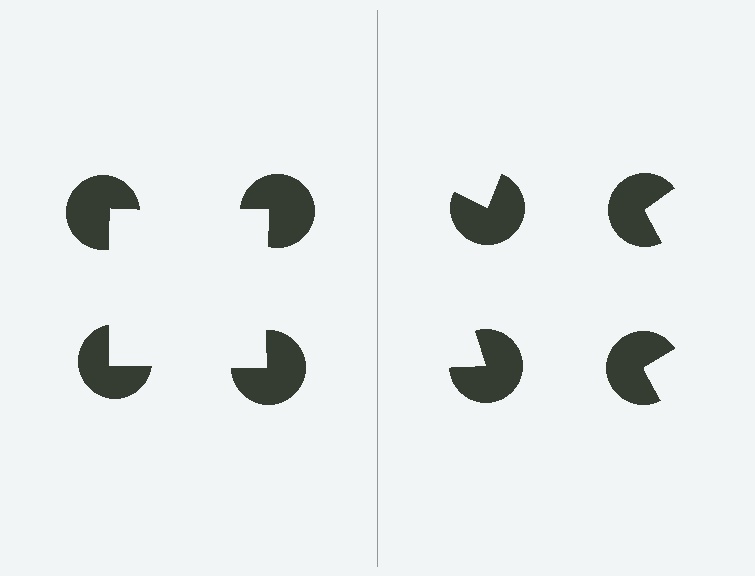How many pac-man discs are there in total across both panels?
8 — 4 on each side.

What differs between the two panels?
The pac-man discs are positioned identically on both sides; only the wedge orientations differ. On the left they align to a square; on the right they are misaligned.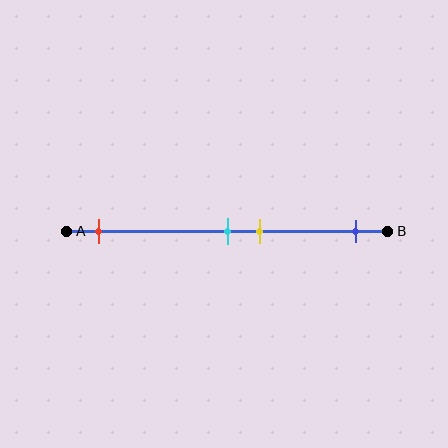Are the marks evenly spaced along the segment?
No, the marks are not evenly spaced.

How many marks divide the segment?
There are 4 marks dividing the segment.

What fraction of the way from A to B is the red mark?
The red mark is approximately 10% (0.1) of the way from A to B.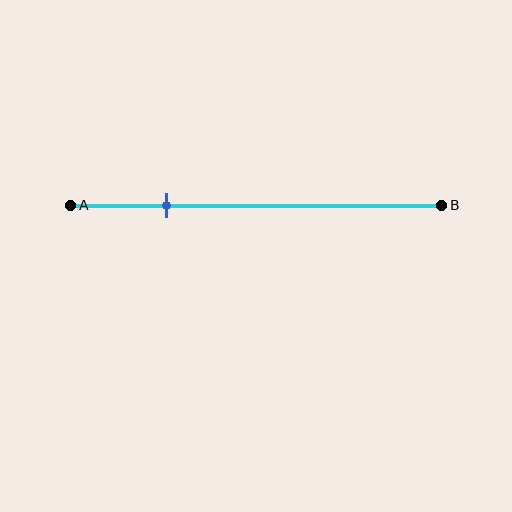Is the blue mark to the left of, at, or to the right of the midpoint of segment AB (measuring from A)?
The blue mark is to the left of the midpoint of segment AB.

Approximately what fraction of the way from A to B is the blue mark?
The blue mark is approximately 25% of the way from A to B.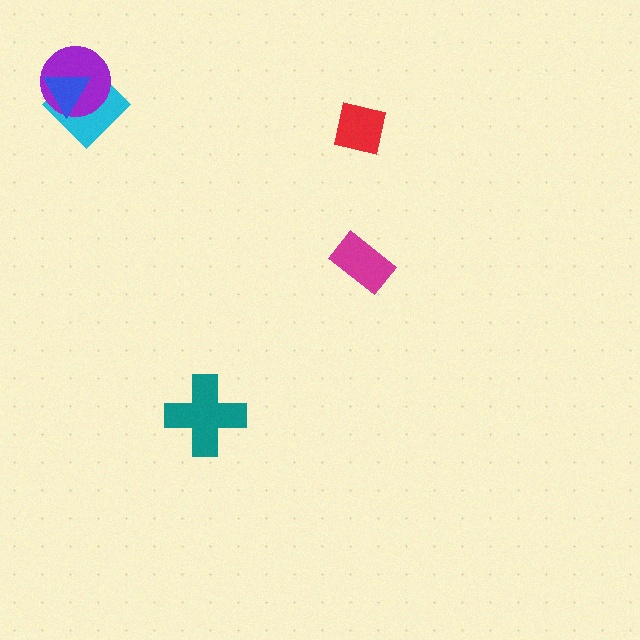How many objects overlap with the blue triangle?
2 objects overlap with the blue triangle.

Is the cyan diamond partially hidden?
Yes, it is partially covered by another shape.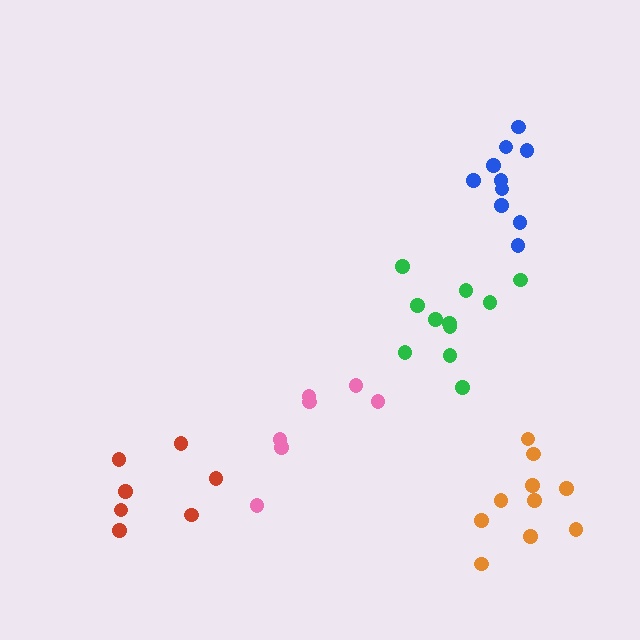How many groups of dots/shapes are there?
There are 5 groups.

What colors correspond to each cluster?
The clusters are colored: green, blue, red, orange, pink.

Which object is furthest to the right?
The orange cluster is rightmost.